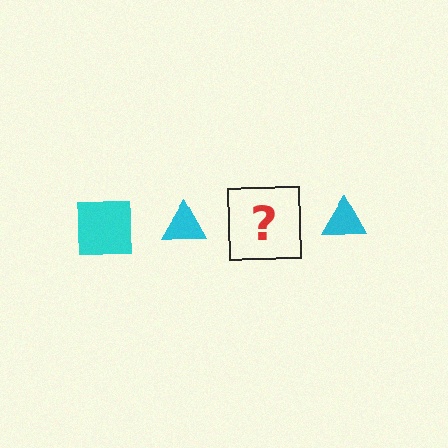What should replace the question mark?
The question mark should be replaced with a cyan square.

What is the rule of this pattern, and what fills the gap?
The rule is that the pattern cycles through square, triangle shapes in cyan. The gap should be filled with a cyan square.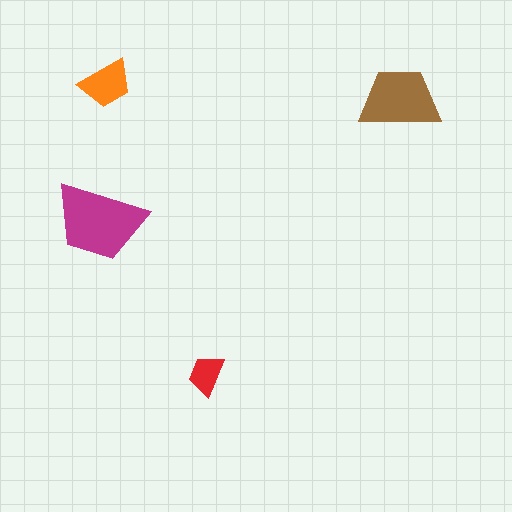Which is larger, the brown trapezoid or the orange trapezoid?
The brown one.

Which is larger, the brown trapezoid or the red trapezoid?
The brown one.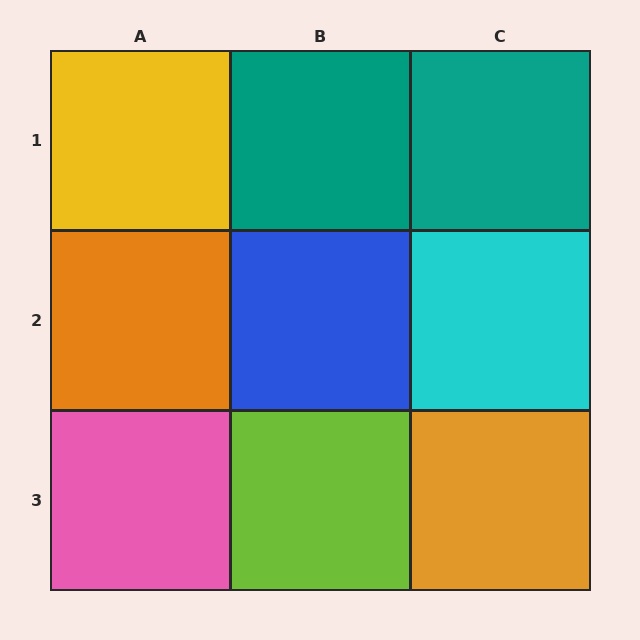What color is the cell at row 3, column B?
Lime.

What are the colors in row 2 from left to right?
Orange, blue, cyan.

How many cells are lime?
1 cell is lime.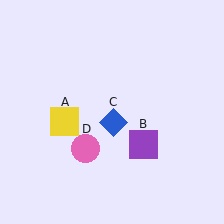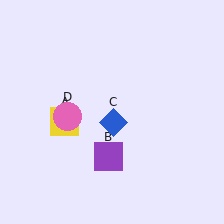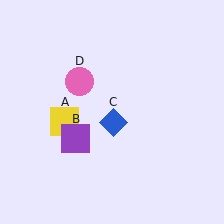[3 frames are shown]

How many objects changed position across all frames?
2 objects changed position: purple square (object B), pink circle (object D).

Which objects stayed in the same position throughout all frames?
Yellow square (object A) and blue diamond (object C) remained stationary.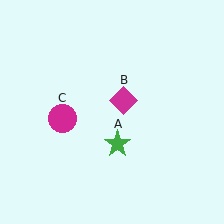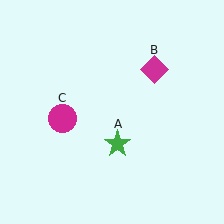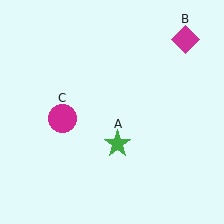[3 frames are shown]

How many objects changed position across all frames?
1 object changed position: magenta diamond (object B).